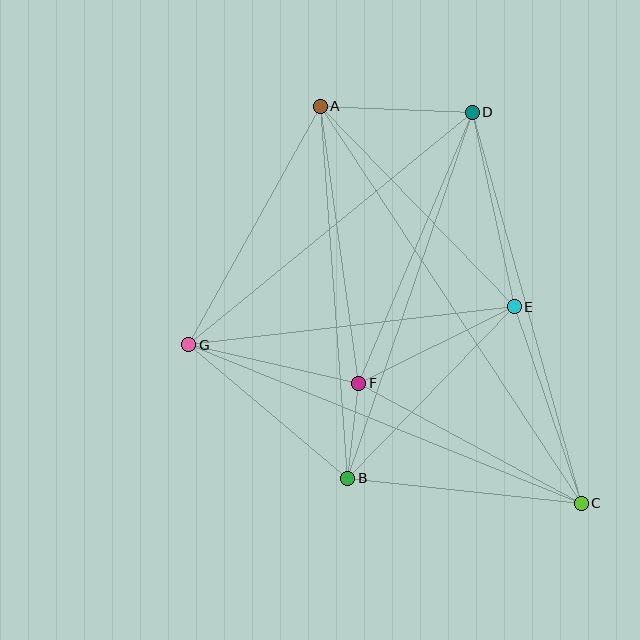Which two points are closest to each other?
Points B and F are closest to each other.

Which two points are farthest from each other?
Points A and C are farthest from each other.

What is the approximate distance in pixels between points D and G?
The distance between D and G is approximately 367 pixels.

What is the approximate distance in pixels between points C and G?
The distance between C and G is approximately 423 pixels.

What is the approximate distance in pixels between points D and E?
The distance between D and E is approximately 199 pixels.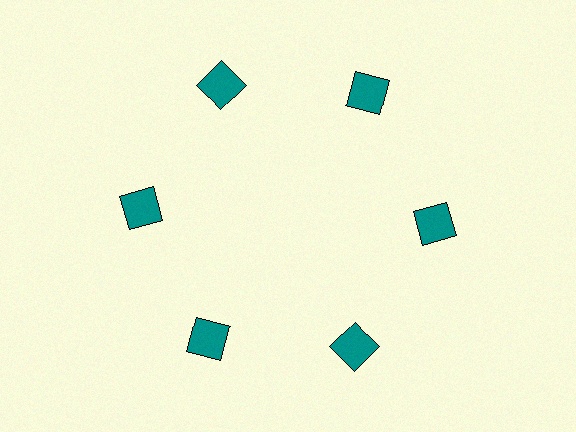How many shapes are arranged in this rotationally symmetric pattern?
There are 6 shapes, arranged in 6 groups of 1.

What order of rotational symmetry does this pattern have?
This pattern has 6-fold rotational symmetry.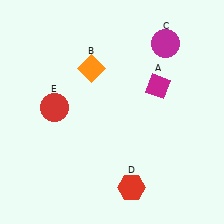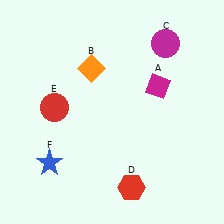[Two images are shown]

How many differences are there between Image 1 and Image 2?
There is 1 difference between the two images.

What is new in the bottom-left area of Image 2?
A blue star (F) was added in the bottom-left area of Image 2.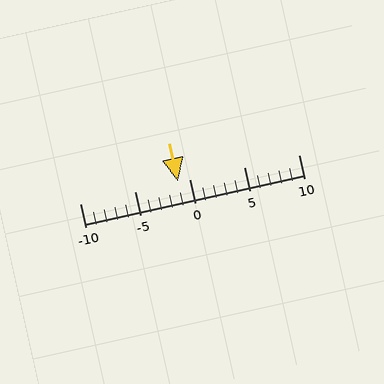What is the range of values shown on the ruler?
The ruler shows values from -10 to 10.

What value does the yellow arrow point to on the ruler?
The yellow arrow points to approximately -1.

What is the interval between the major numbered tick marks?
The major tick marks are spaced 5 units apart.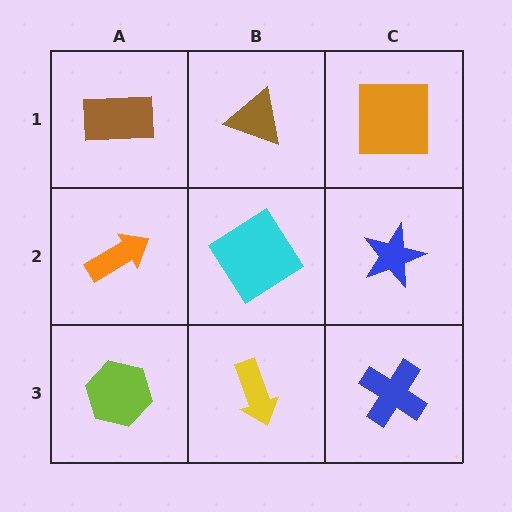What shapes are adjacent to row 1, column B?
A cyan diamond (row 2, column B), a brown rectangle (row 1, column A), an orange square (row 1, column C).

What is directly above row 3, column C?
A blue star.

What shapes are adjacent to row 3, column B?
A cyan diamond (row 2, column B), a lime hexagon (row 3, column A), a blue cross (row 3, column C).